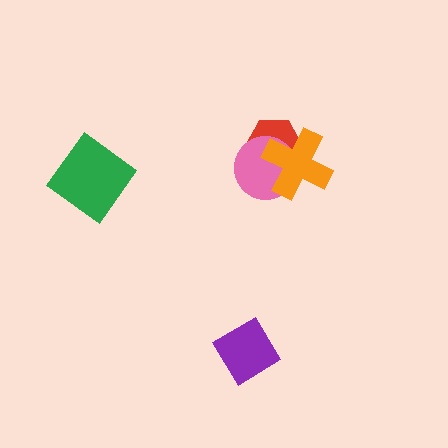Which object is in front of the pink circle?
The orange cross is in front of the pink circle.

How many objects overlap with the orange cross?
2 objects overlap with the orange cross.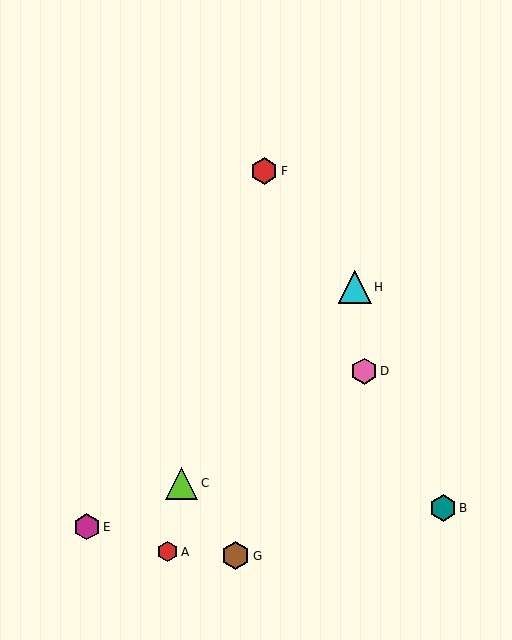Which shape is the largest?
The cyan triangle (labeled H) is the largest.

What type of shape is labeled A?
Shape A is a red hexagon.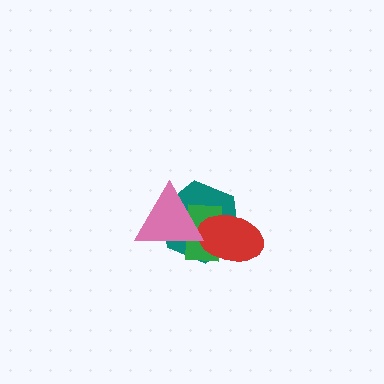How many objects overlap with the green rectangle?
3 objects overlap with the green rectangle.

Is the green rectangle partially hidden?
Yes, it is partially covered by another shape.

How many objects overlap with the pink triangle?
3 objects overlap with the pink triangle.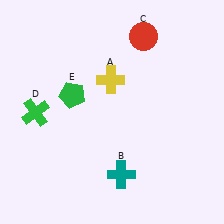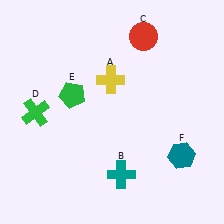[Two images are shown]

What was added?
A teal hexagon (F) was added in Image 2.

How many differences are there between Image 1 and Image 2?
There is 1 difference between the two images.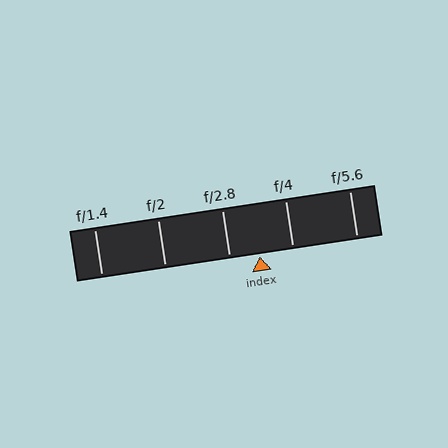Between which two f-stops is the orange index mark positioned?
The index mark is between f/2.8 and f/4.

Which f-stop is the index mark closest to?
The index mark is closest to f/2.8.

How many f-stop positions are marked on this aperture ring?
There are 5 f-stop positions marked.